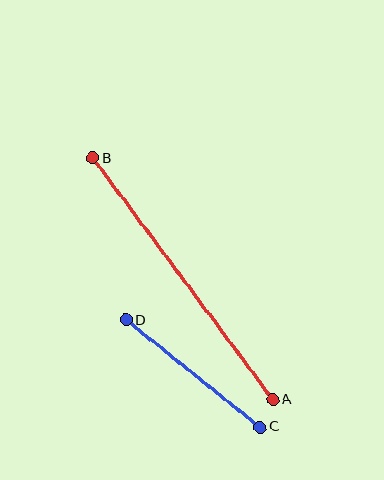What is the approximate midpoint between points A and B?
The midpoint is at approximately (183, 279) pixels.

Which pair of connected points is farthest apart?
Points A and B are farthest apart.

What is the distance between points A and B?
The distance is approximately 301 pixels.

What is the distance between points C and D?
The distance is approximately 172 pixels.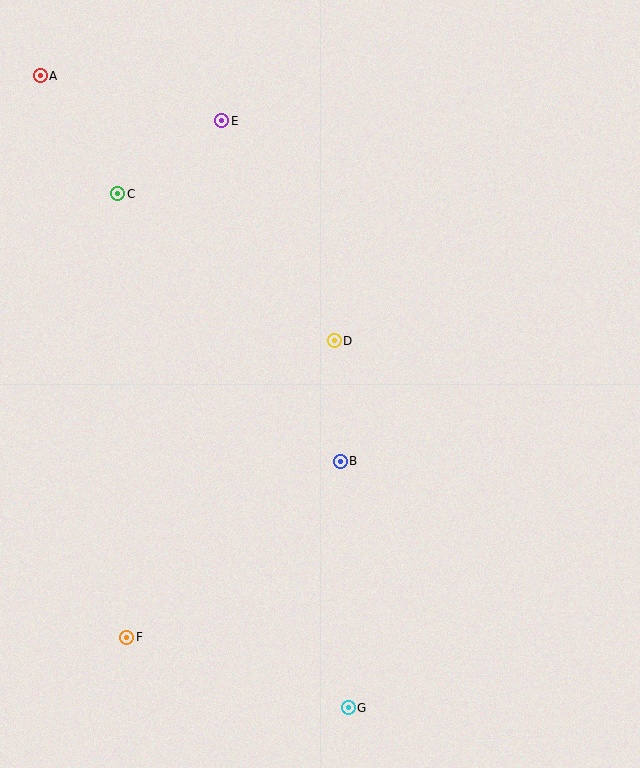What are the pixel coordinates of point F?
Point F is at (127, 638).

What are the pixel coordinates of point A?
Point A is at (40, 76).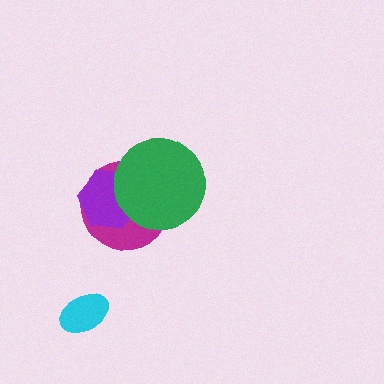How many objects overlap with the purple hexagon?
2 objects overlap with the purple hexagon.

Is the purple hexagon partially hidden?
Yes, it is partially covered by another shape.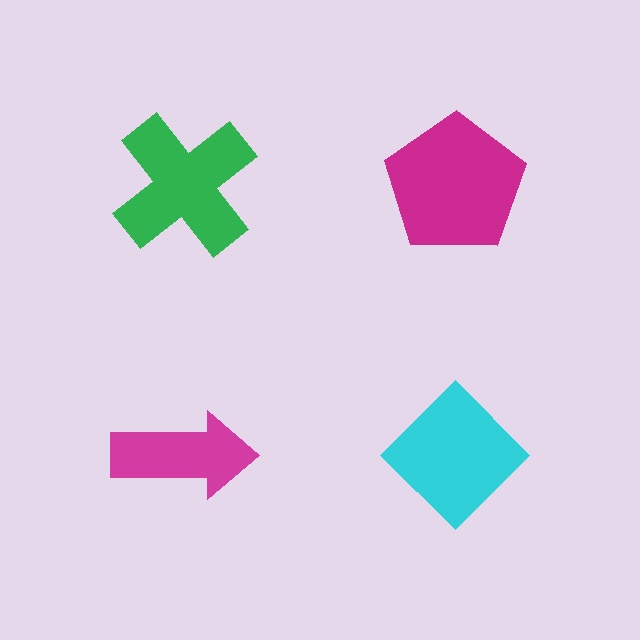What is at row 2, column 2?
A cyan diamond.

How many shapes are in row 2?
2 shapes.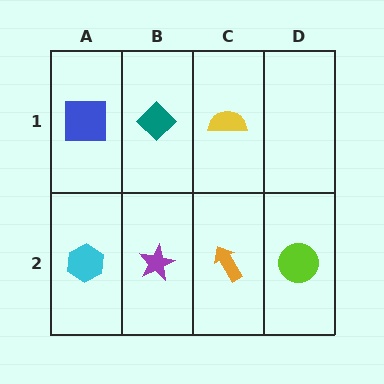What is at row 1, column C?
A yellow semicircle.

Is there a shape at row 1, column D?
No, that cell is empty.